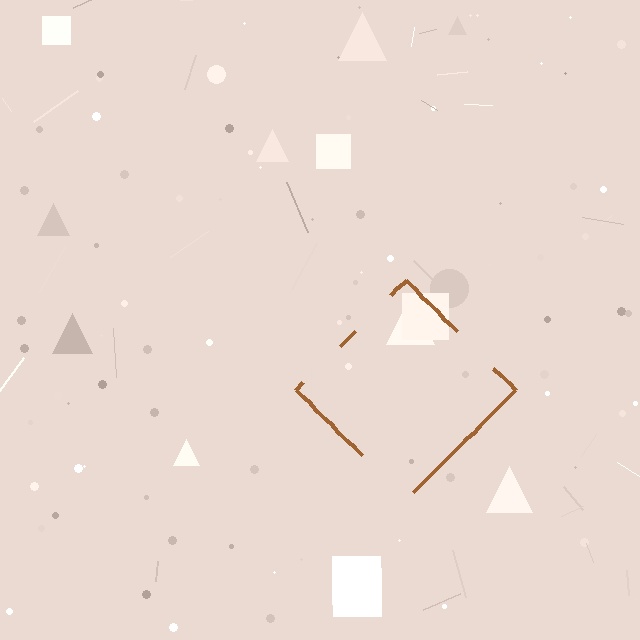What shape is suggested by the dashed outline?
The dashed outline suggests a diamond.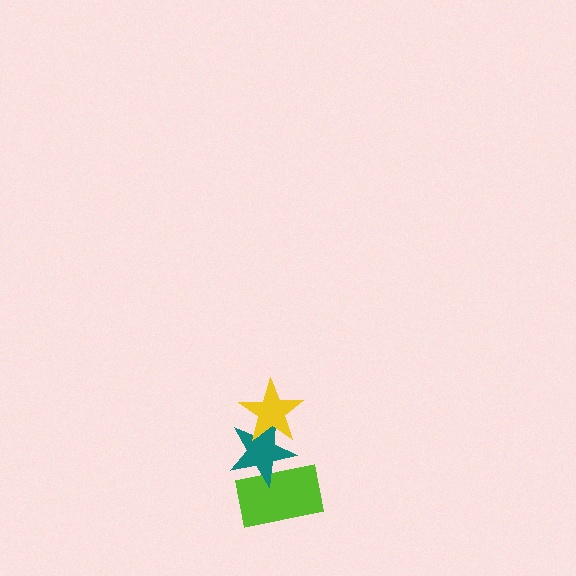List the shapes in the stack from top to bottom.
From top to bottom: the yellow star, the teal star, the lime rectangle.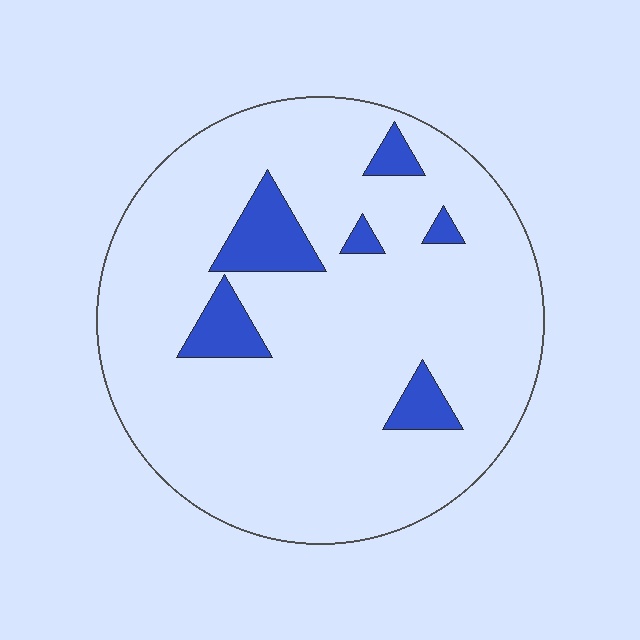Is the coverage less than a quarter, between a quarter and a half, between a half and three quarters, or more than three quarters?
Less than a quarter.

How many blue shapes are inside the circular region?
6.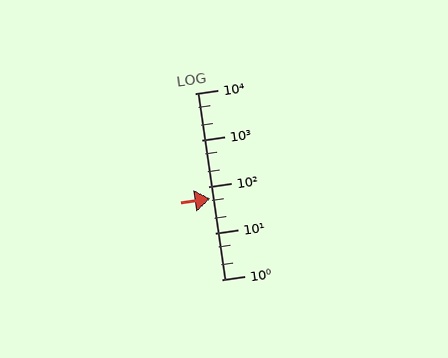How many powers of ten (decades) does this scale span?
The scale spans 4 decades, from 1 to 10000.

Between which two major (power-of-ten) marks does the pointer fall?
The pointer is between 10 and 100.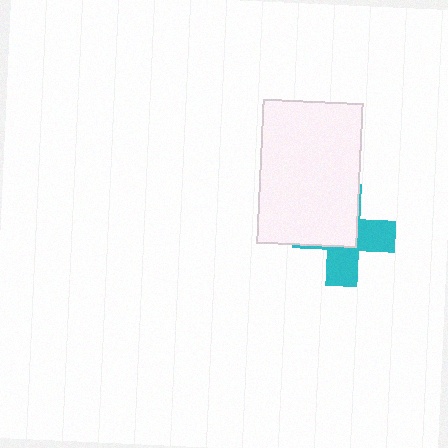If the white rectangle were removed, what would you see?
You would see the complete cyan cross.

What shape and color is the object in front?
The object in front is a white rectangle.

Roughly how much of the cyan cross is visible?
About half of it is visible (roughly 48%).